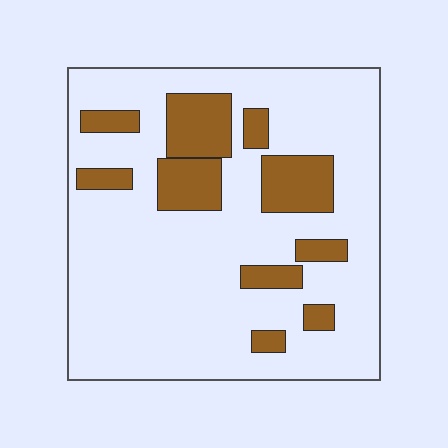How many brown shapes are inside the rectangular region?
10.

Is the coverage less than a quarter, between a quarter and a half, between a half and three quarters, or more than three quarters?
Less than a quarter.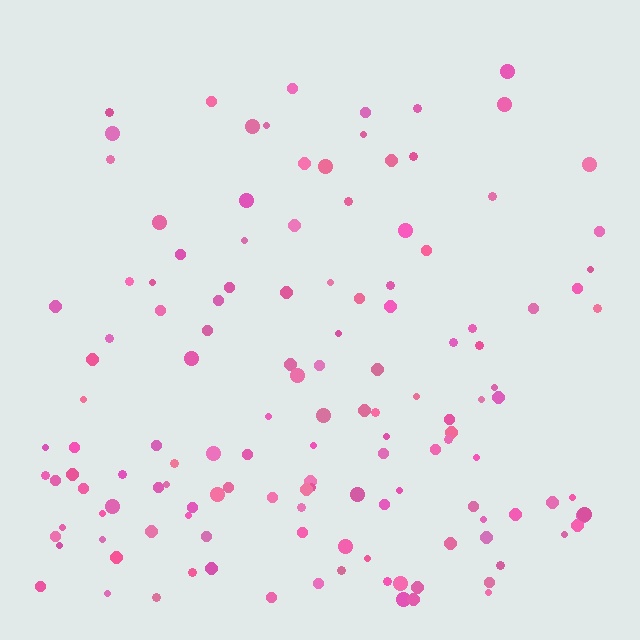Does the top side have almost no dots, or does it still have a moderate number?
Still a moderate number, just noticeably fewer than the bottom.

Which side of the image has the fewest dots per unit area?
The top.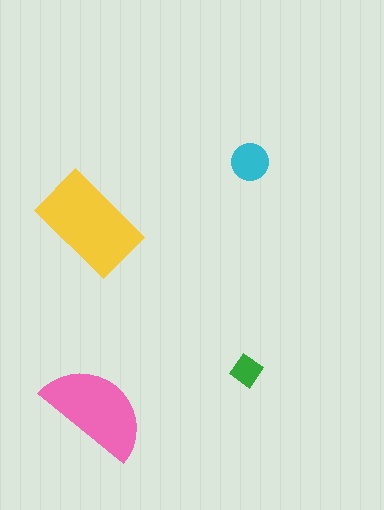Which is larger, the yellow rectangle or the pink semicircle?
The yellow rectangle.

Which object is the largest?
The yellow rectangle.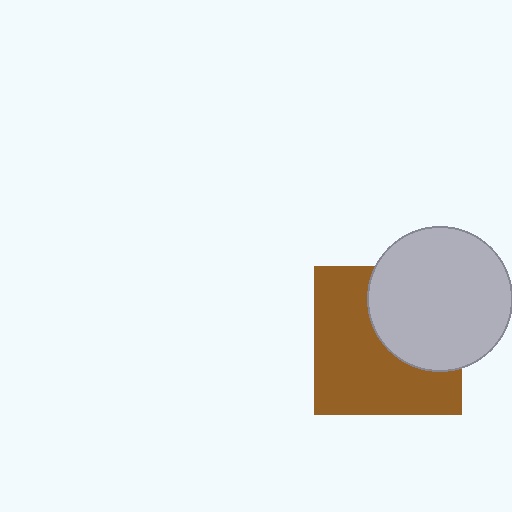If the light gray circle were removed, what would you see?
You would see the complete brown square.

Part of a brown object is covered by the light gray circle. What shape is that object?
It is a square.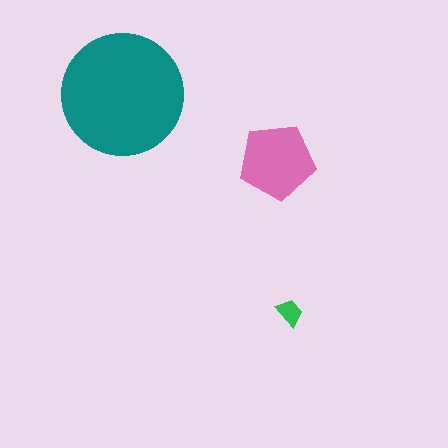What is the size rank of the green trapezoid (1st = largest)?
3rd.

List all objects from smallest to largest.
The green trapezoid, the pink pentagon, the teal circle.